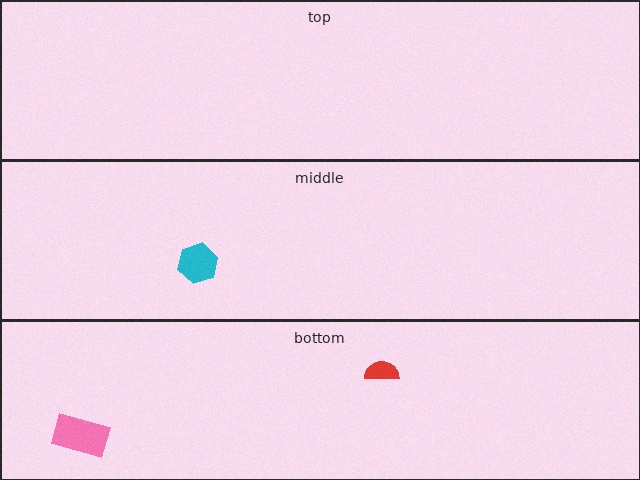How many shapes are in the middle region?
1.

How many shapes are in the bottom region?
2.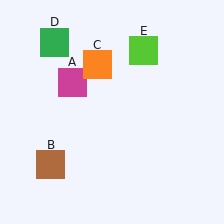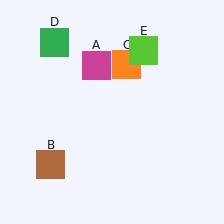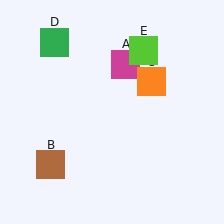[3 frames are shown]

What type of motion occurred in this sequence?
The magenta square (object A), orange square (object C) rotated clockwise around the center of the scene.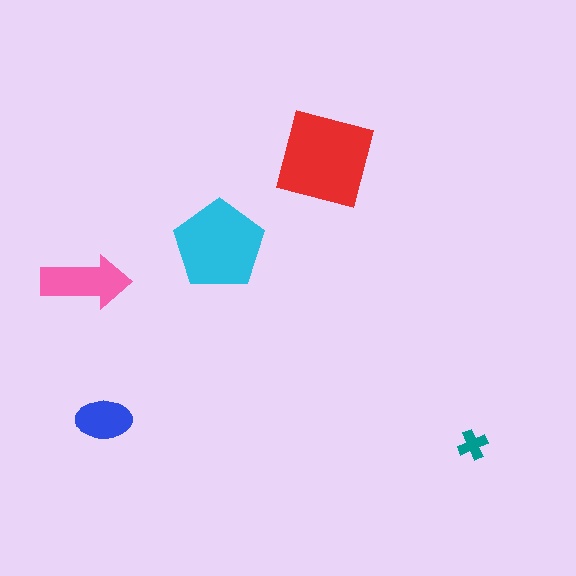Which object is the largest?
The red square.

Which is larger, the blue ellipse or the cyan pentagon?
The cyan pentagon.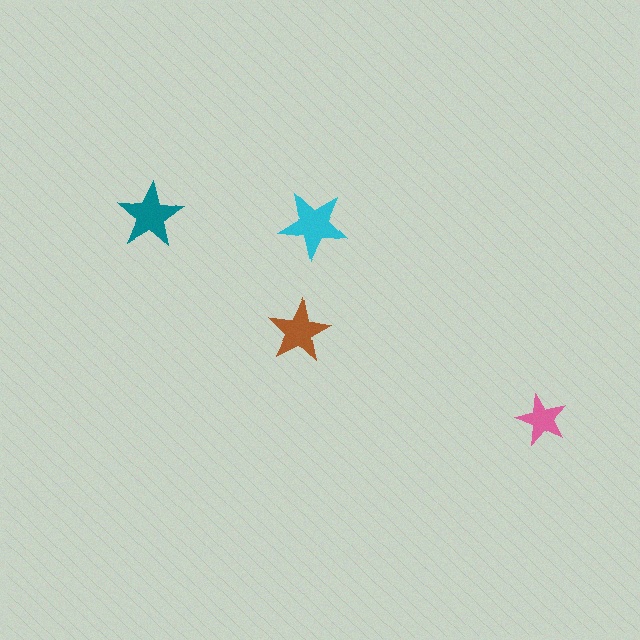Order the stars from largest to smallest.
the cyan one, the teal one, the brown one, the pink one.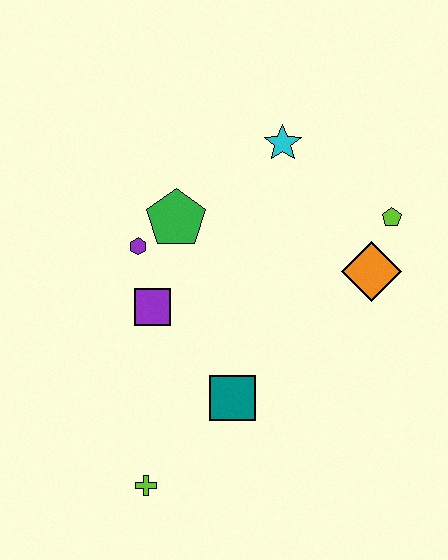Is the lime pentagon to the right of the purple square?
Yes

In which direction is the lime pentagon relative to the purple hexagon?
The lime pentagon is to the right of the purple hexagon.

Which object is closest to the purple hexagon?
The green pentagon is closest to the purple hexagon.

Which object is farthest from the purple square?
The lime pentagon is farthest from the purple square.